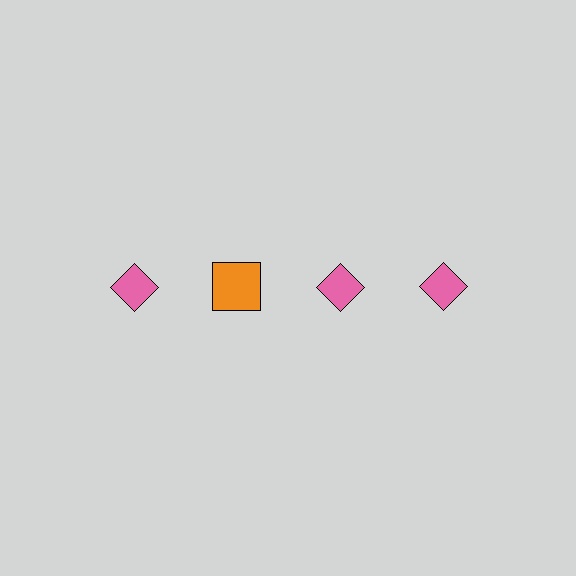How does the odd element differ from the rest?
It differs in both color (orange instead of pink) and shape (square instead of diamond).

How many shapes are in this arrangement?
There are 4 shapes arranged in a grid pattern.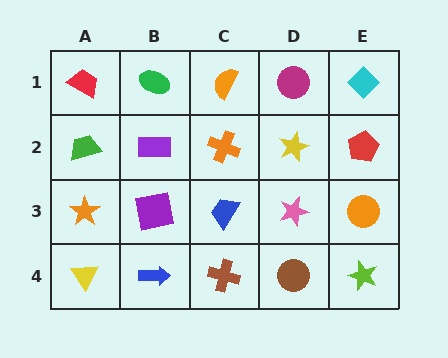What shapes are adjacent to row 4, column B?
A purple square (row 3, column B), a yellow triangle (row 4, column A), a brown cross (row 4, column C).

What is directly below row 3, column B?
A blue arrow.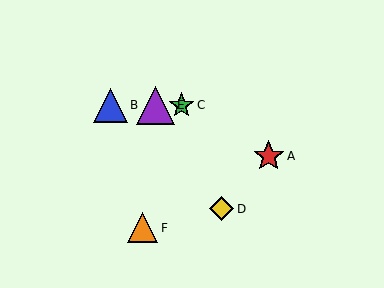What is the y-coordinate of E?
Object E is at y≈105.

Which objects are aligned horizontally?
Objects B, C, E are aligned horizontally.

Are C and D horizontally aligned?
No, C is at y≈105 and D is at y≈209.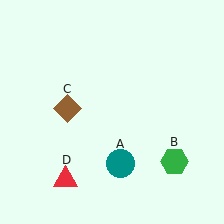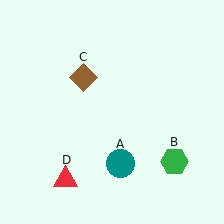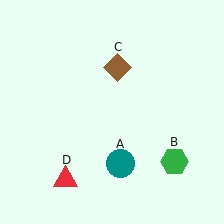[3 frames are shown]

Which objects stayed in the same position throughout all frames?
Teal circle (object A) and green hexagon (object B) and red triangle (object D) remained stationary.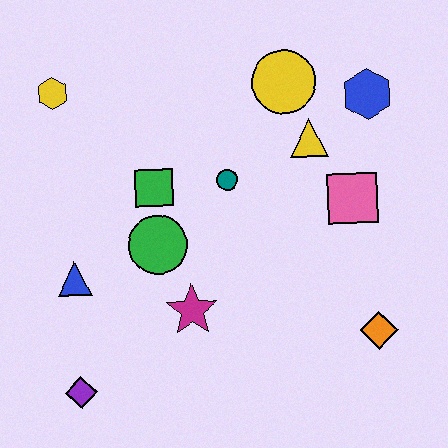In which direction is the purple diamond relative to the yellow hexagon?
The purple diamond is below the yellow hexagon.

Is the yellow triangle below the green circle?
No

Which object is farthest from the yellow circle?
The purple diamond is farthest from the yellow circle.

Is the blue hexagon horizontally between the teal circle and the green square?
No